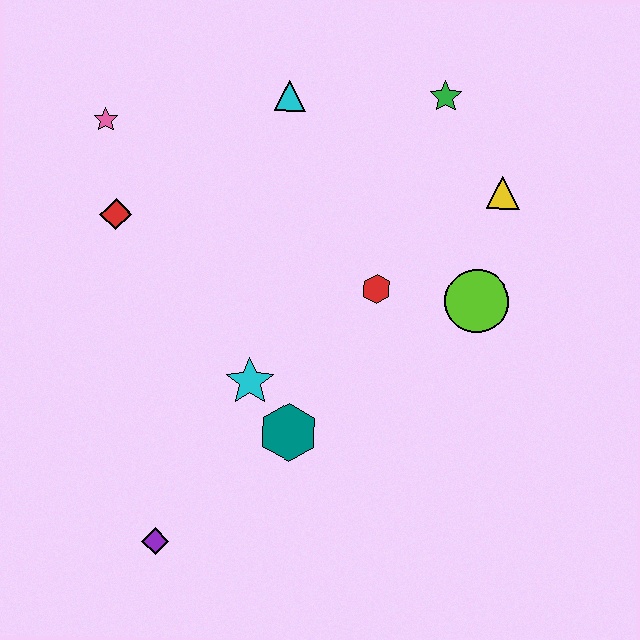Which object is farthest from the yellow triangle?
The purple diamond is farthest from the yellow triangle.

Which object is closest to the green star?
The yellow triangle is closest to the green star.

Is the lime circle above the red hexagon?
No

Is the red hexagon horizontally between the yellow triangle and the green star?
No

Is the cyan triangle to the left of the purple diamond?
No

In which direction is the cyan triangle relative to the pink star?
The cyan triangle is to the right of the pink star.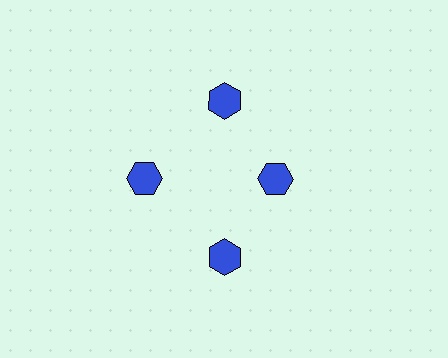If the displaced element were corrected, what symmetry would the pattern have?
It would have 4-fold rotational symmetry — the pattern would map onto itself every 90 degrees.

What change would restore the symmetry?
The symmetry would be restored by moving it outward, back onto the ring so that all 4 hexagons sit at equal angles and equal distance from the center.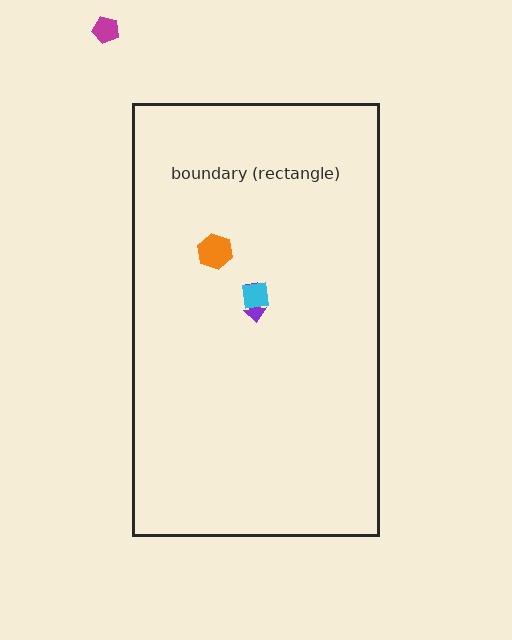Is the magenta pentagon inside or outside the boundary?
Outside.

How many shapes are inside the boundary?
3 inside, 1 outside.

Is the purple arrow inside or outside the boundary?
Inside.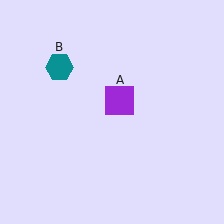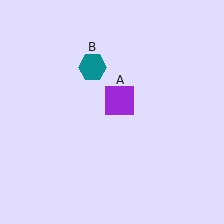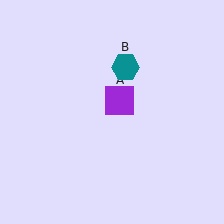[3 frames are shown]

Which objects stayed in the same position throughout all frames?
Purple square (object A) remained stationary.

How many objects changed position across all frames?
1 object changed position: teal hexagon (object B).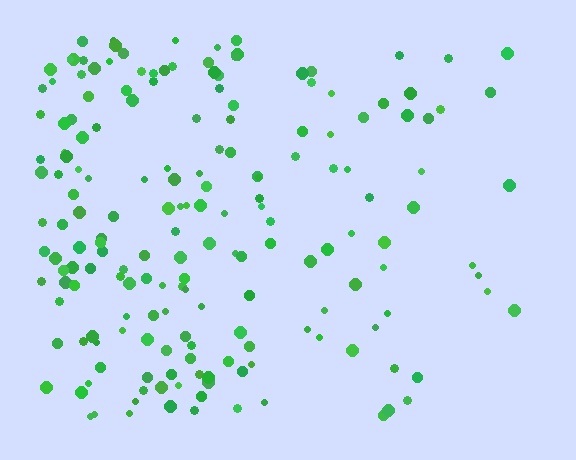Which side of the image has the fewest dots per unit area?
The right.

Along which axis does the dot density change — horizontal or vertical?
Horizontal.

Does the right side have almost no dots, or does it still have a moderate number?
Still a moderate number, just noticeably fewer than the left.